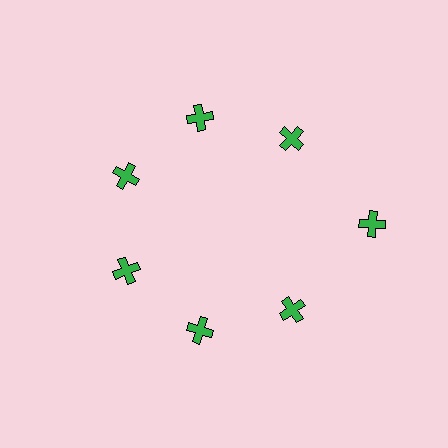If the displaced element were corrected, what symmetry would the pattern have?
It would have 7-fold rotational symmetry — the pattern would map onto itself every 51 degrees.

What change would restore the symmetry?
The symmetry would be restored by moving it inward, back onto the ring so that all 7 crosses sit at equal angles and equal distance from the center.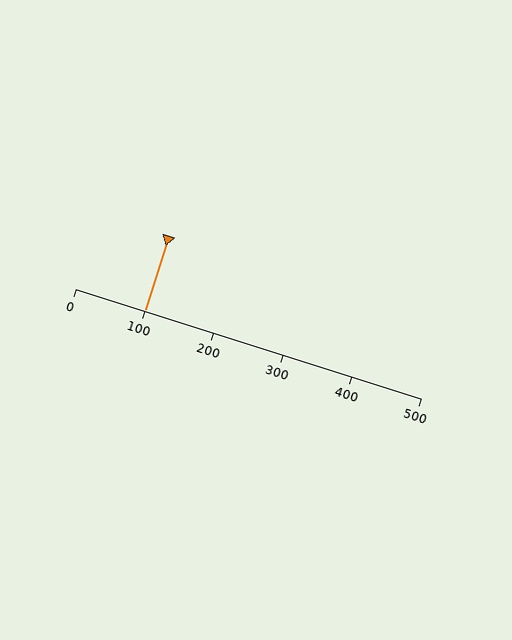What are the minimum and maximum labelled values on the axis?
The axis runs from 0 to 500.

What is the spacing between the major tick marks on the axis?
The major ticks are spaced 100 apart.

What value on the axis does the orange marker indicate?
The marker indicates approximately 100.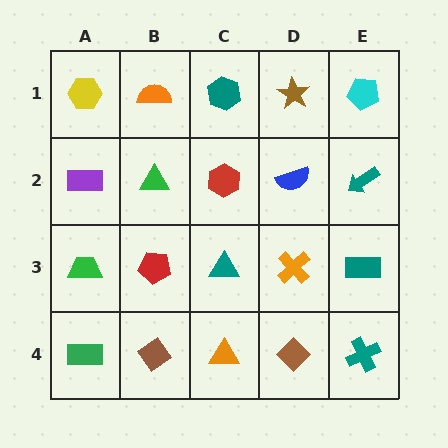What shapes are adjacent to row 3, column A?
A purple rectangle (row 2, column A), a green rectangle (row 4, column A), a red pentagon (row 3, column B).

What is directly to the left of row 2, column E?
A blue semicircle.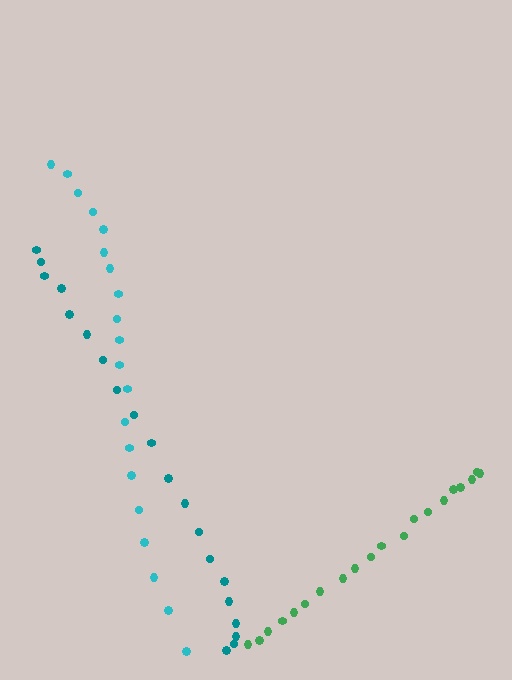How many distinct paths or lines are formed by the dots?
There are 3 distinct paths.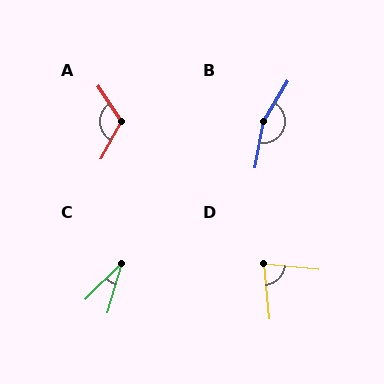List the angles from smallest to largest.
C (28°), D (79°), A (117°), B (160°).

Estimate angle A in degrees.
Approximately 117 degrees.